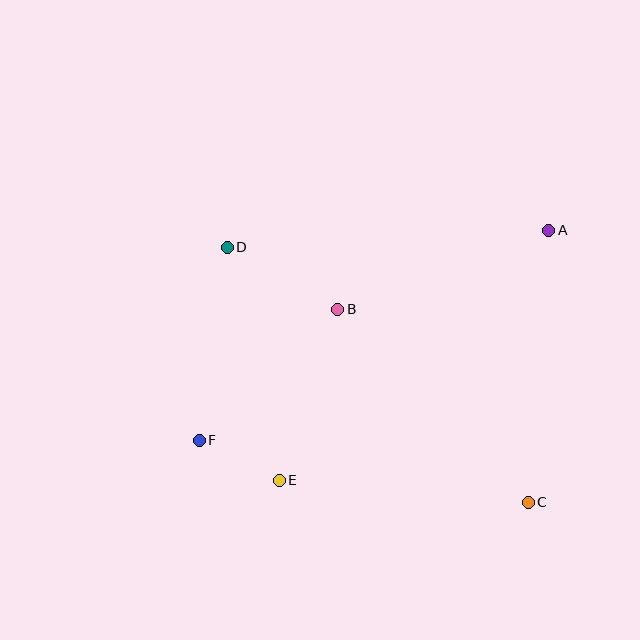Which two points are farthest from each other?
Points A and F are farthest from each other.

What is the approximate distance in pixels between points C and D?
The distance between C and D is approximately 394 pixels.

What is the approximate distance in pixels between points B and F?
The distance between B and F is approximately 190 pixels.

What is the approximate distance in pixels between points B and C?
The distance between B and C is approximately 271 pixels.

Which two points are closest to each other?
Points E and F are closest to each other.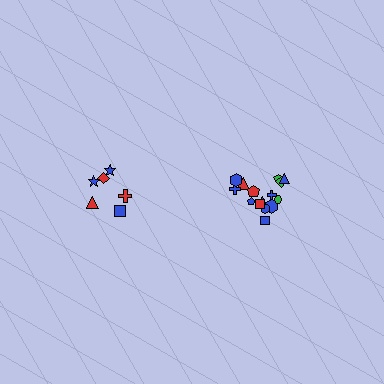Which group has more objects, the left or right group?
The right group.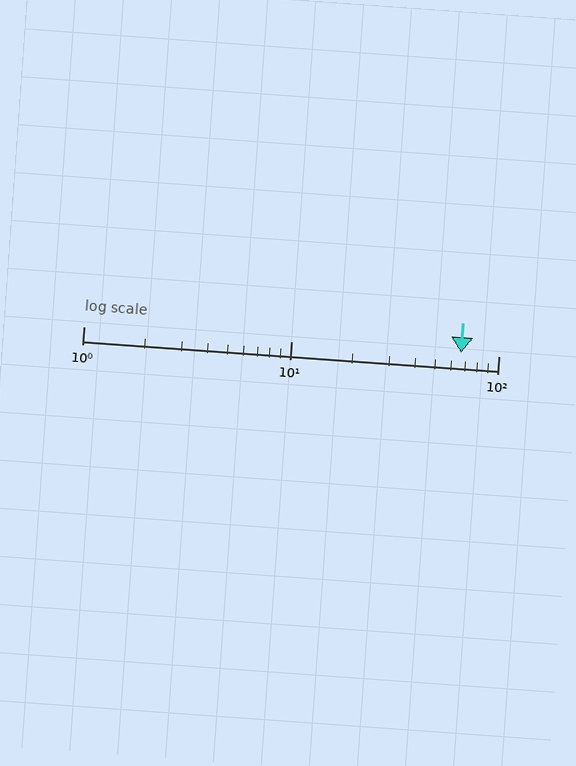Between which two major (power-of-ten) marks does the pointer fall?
The pointer is between 10 and 100.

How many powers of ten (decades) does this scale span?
The scale spans 2 decades, from 1 to 100.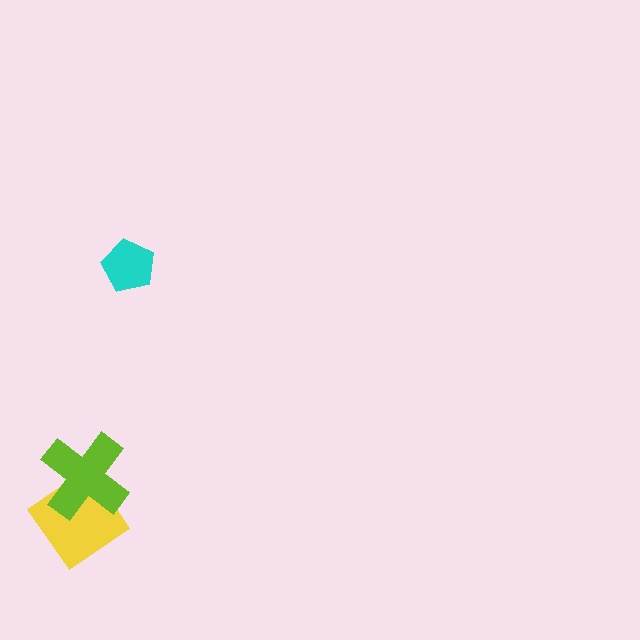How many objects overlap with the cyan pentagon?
0 objects overlap with the cyan pentagon.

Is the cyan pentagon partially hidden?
No, no other shape covers it.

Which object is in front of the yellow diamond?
The lime cross is in front of the yellow diamond.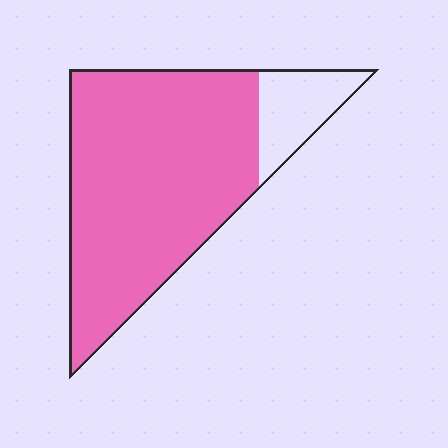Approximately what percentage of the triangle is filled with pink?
Approximately 85%.